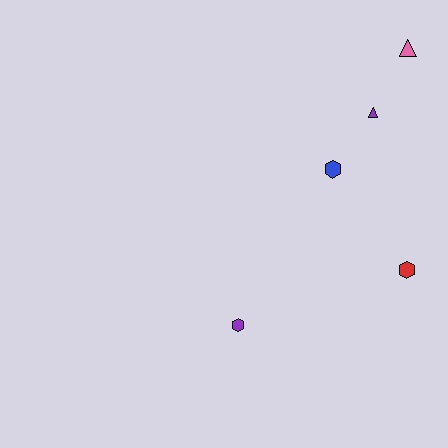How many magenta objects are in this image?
There are no magenta objects.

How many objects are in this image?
There are 5 objects.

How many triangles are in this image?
There are 2 triangles.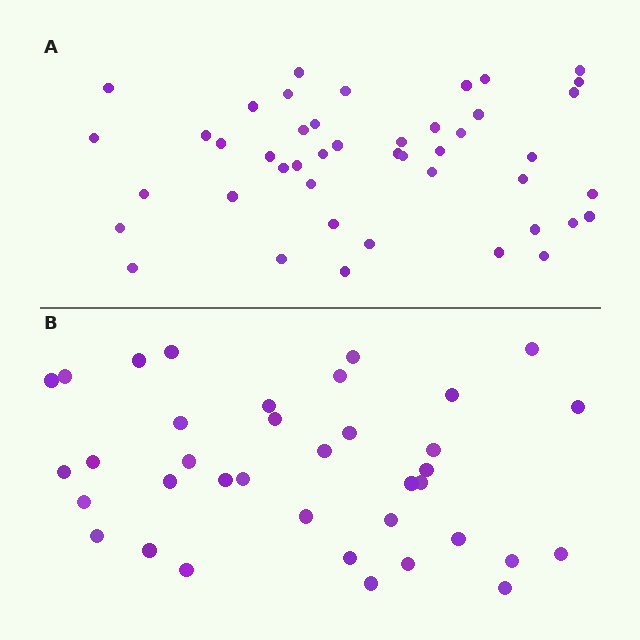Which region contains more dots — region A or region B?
Region A (the top region) has more dots.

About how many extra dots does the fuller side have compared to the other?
Region A has roughly 8 or so more dots than region B.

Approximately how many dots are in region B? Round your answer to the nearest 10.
About 40 dots. (The exact count is 37, which rounds to 40.)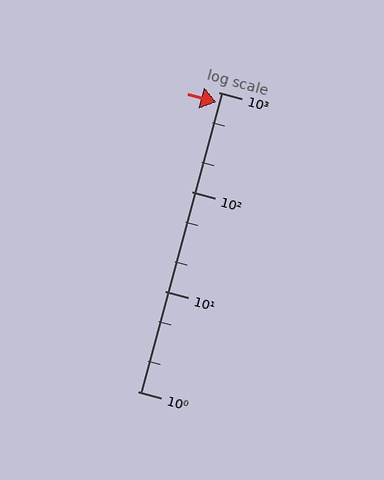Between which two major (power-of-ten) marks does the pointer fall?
The pointer is between 100 and 1000.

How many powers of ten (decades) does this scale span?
The scale spans 3 decades, from 1 to 1000.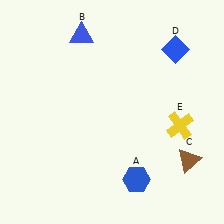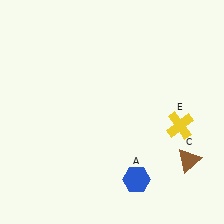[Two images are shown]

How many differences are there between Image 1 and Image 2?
There are 2 differences between the two images.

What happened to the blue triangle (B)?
The blue triangle (B) was removed in Image 2. It was in the top-left area of Image 1.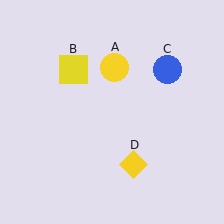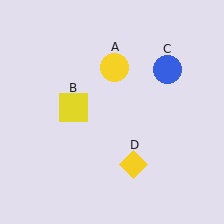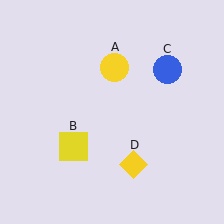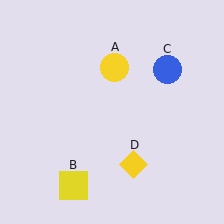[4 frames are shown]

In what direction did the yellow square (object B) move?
The yellow square (object B) moved down.